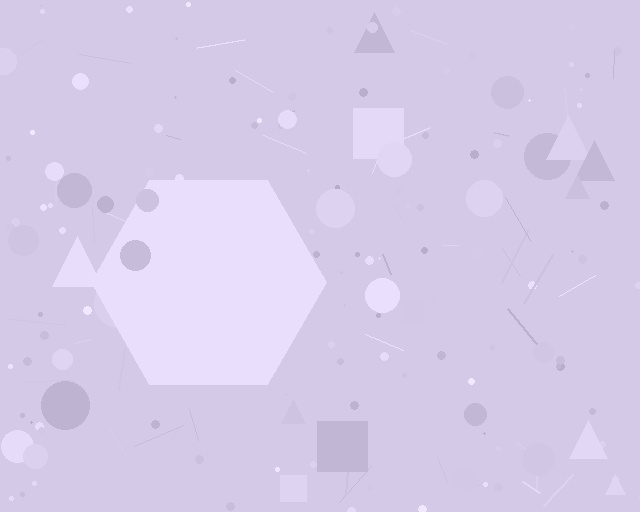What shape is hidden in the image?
A hexagon is hidden in the image.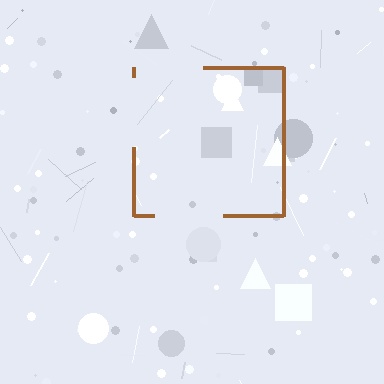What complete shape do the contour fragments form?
The contour fragments form a square.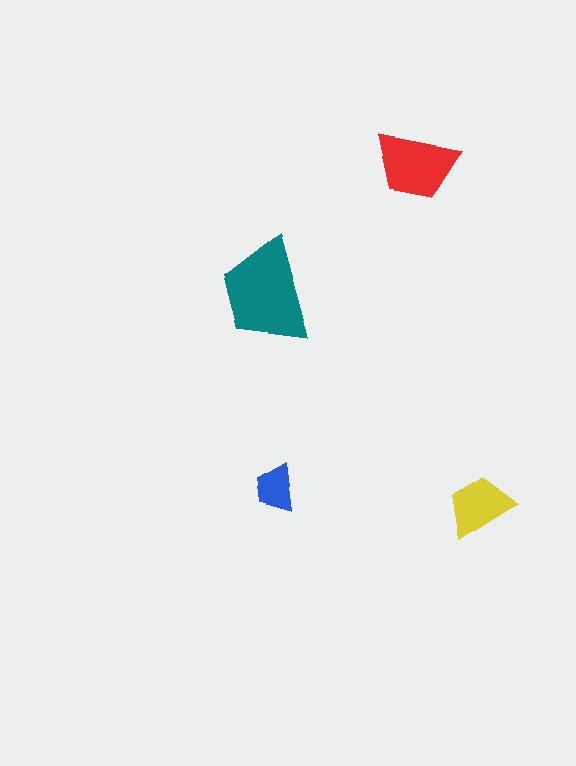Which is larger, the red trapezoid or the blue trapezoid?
The red one.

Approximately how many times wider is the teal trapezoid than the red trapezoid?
About 1.5 times wider.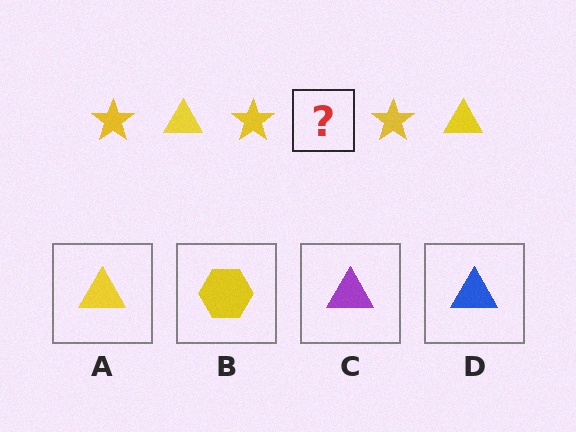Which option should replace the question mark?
Option A.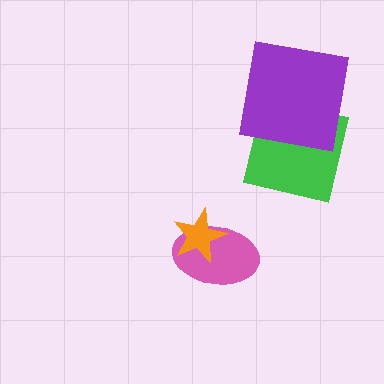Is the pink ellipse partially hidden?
Yes, it is partially covered by another shape.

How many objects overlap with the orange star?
1 object overlaps with the orange star.